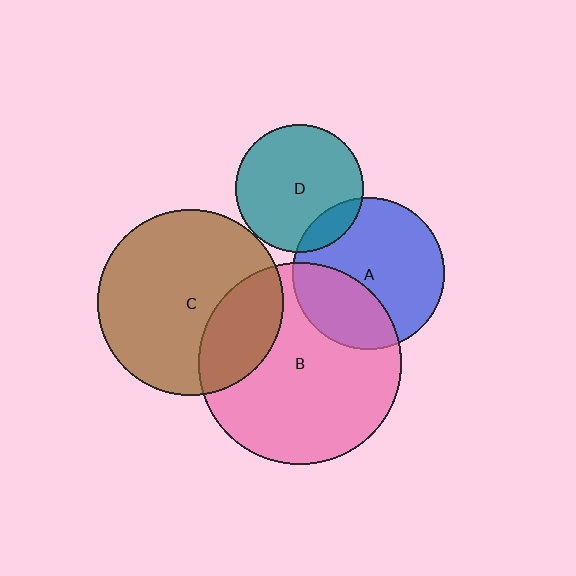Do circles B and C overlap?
Yes.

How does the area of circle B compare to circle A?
Approximately 1.8 times.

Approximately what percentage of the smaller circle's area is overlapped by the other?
Approximately 25%.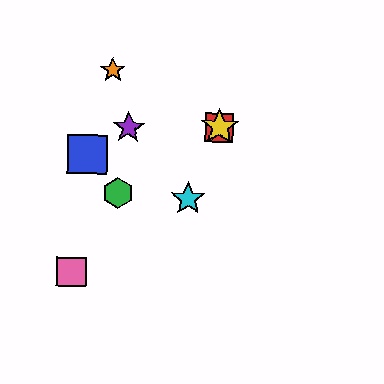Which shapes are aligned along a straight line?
The red square, the yellow star, the cyan star are aligned along a straight line.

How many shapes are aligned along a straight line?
3 shapes (the red square, the yellow star, the cyan star) are aligned along a straight line.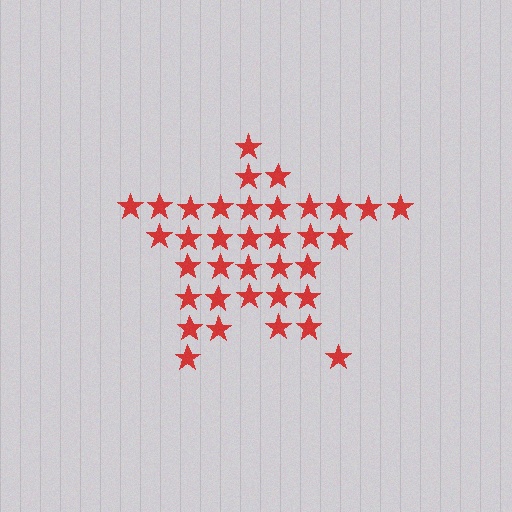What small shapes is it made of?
It is made of small stars.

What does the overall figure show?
The overall figure shows a star.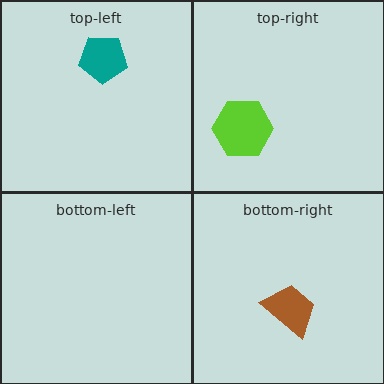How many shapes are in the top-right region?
1.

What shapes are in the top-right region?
The lime hexagon.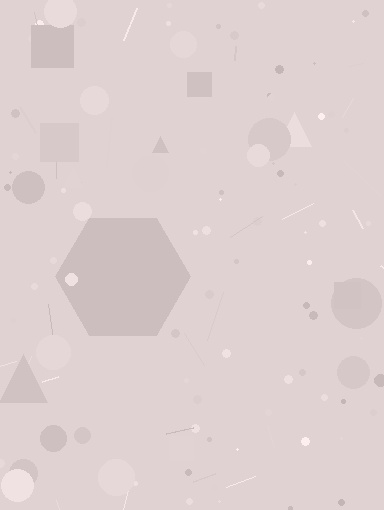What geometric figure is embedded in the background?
A hexagon is embedded in the background.